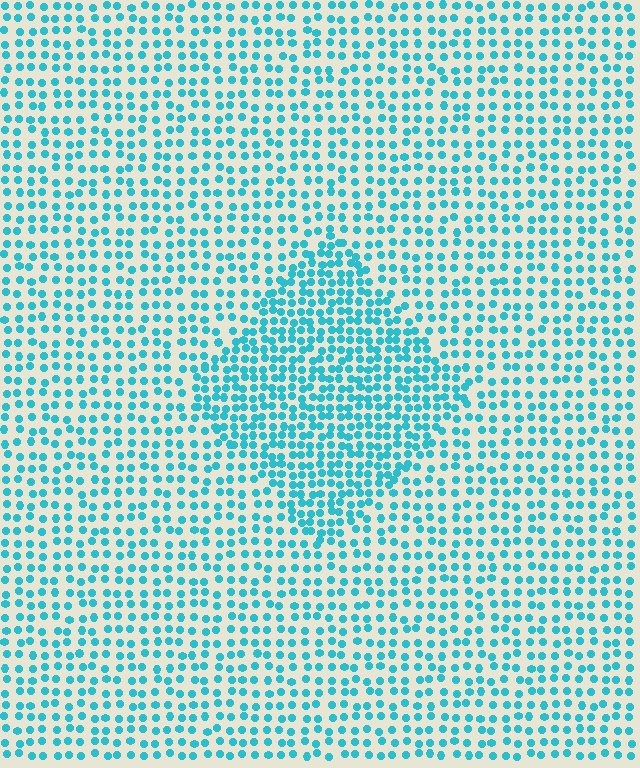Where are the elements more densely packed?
The elements are more densely packed inside the diamond boundary.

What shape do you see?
I see a diamond.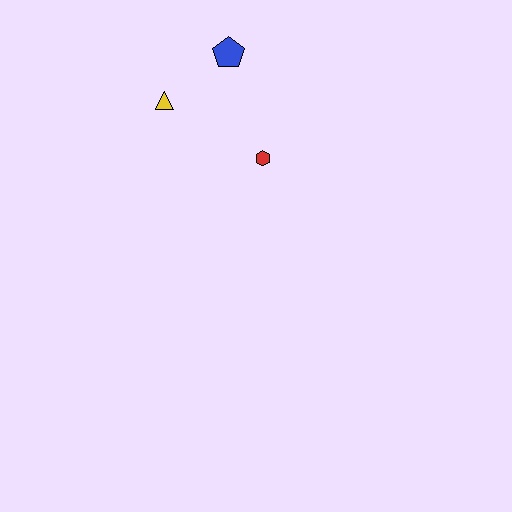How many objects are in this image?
There are 3 objects.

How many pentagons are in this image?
There is 1 pentagon.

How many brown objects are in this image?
There are no brown objects.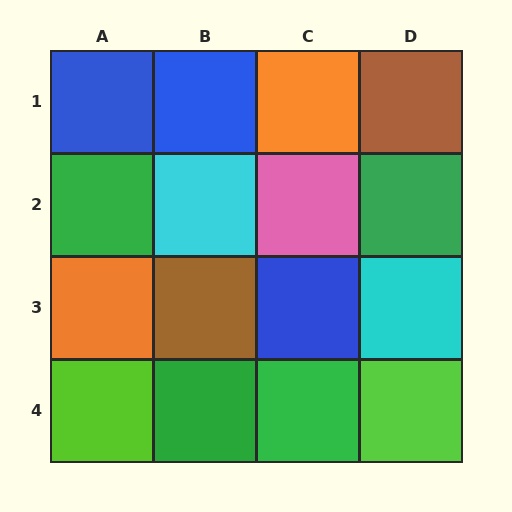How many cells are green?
4 cells are green.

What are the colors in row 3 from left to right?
Orange, brown, blue, cyan.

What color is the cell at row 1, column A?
Blue.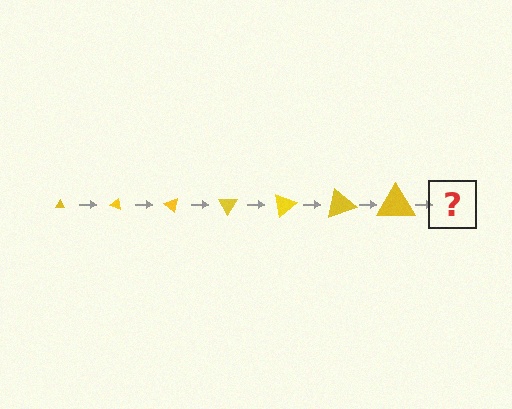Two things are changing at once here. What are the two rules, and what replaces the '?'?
The two rules are that the triangle grows larger each step and it rotates 20 degrees each step. The '?' should be a triangle, larger than the previous one and rotated 140 degrees from the start.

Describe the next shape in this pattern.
It should be a triangle, larger than the previous one and rotated 140 degrees from the start.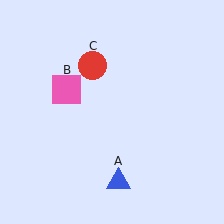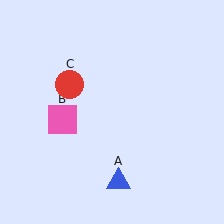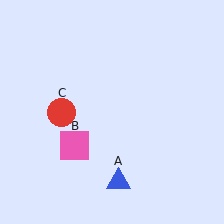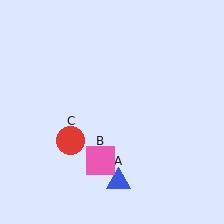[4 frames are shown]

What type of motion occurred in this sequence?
The pink square (object B), red circle (object C) rotated counterclockwise around the center of the scene.